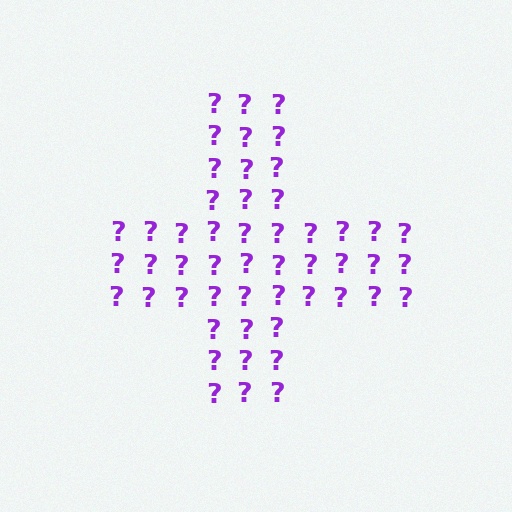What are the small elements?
The small elements are question marks.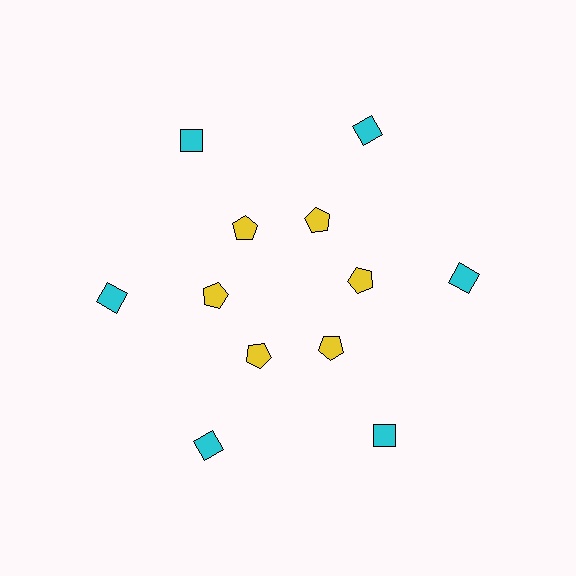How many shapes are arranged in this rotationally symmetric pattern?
There are 12 shapes, arranged in 6 groups of 2.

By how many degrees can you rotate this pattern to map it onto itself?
The pattern maps onto itself every 60 degrees of rotation.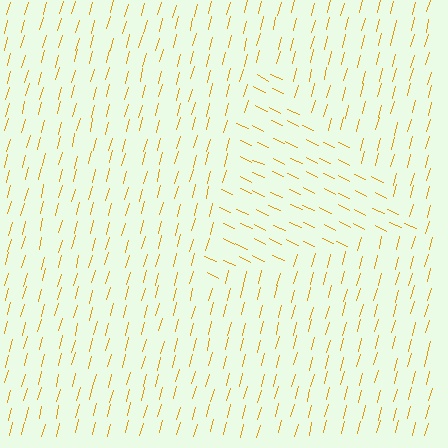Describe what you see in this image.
The image is filled with small orange line segments. A triangle region in the image has lines oriented differently from the surrounding lines, creating a visible texture boundary.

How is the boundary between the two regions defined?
The boundary is defined purely by a change in line orientation (approximately 80 degrees difference). All lines are the same color and thickness.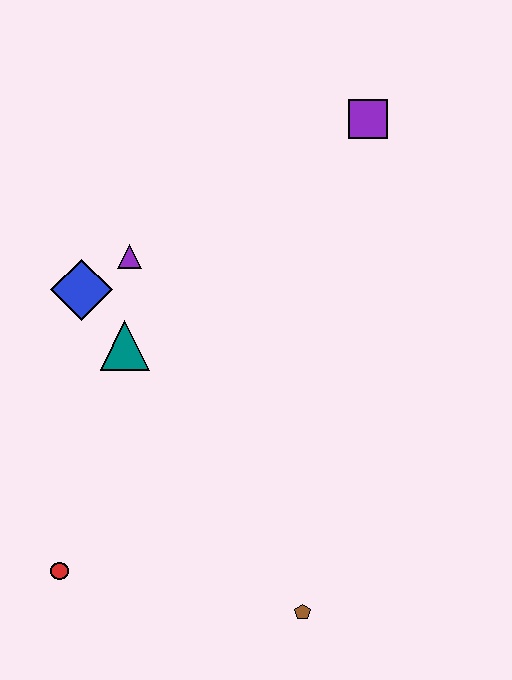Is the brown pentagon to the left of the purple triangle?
No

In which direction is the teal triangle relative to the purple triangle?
The teal triangle is below the purple triangle.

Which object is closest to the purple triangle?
The blue diamond is closest to the purple triangle.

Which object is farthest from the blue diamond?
The brown pentagon is farthest from the blue diamond.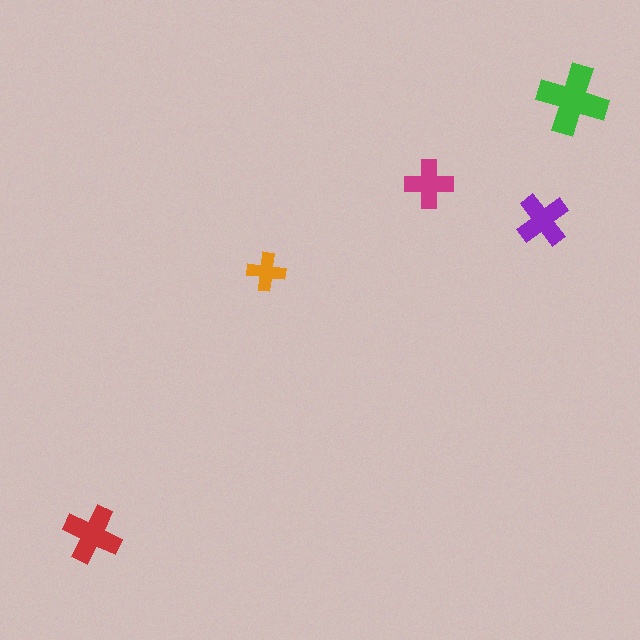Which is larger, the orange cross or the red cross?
The red one.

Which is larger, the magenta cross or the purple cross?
The purple one.